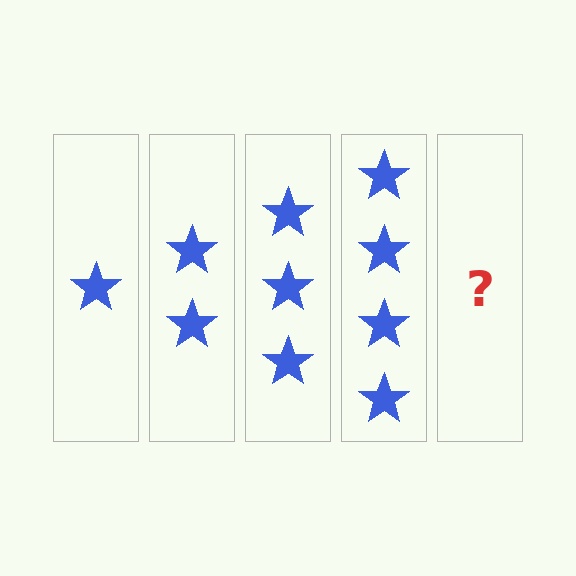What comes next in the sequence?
The next element should be 5 stars.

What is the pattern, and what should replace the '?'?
The pattern is that each step adds one more star. The '?' should be 5 stars.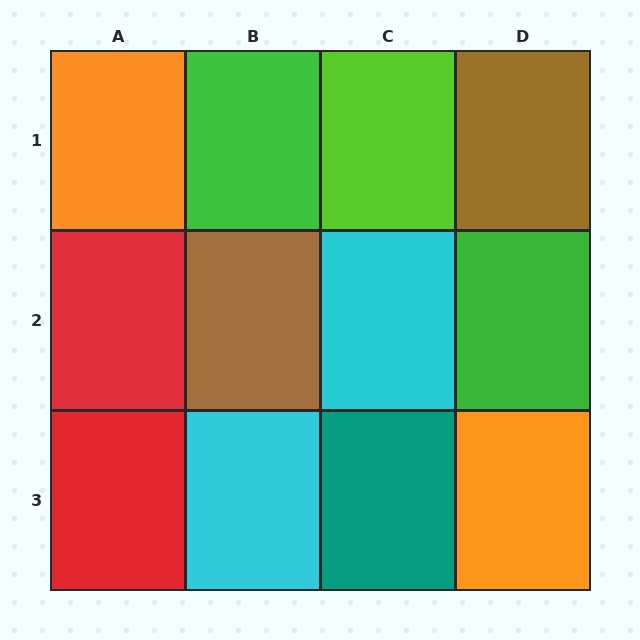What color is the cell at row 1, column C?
Lime.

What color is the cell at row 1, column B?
Green.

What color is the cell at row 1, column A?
Orange.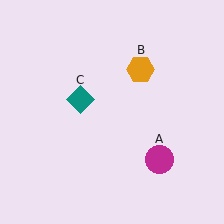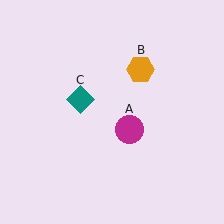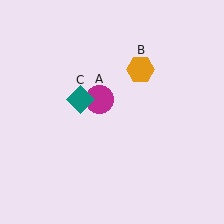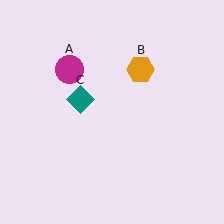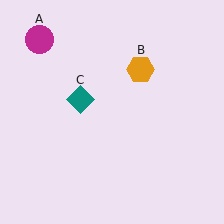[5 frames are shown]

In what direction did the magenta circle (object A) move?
The magenta circle (object A) moved up and to the left.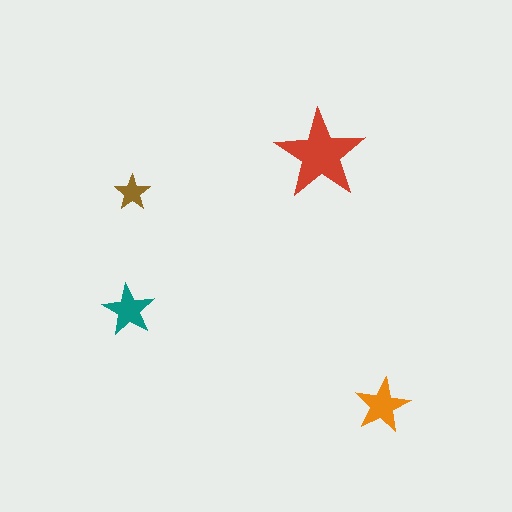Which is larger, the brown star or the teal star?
The teal one.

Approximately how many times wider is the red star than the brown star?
About 2.5 times wider.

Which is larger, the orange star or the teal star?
The orange one.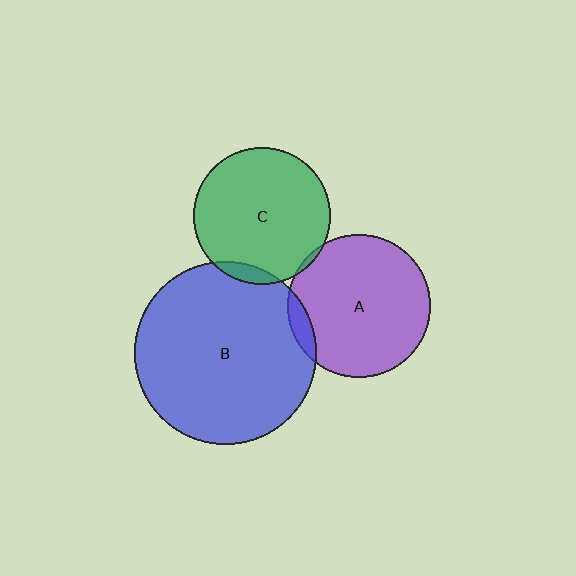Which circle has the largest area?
Circle B (blue).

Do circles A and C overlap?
Yes.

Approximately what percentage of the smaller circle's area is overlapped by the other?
Approximately 5%.